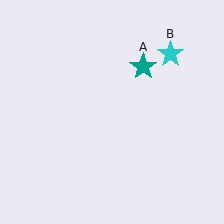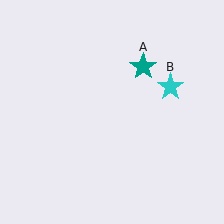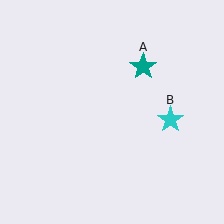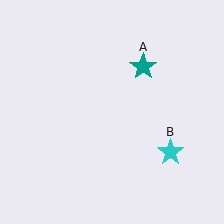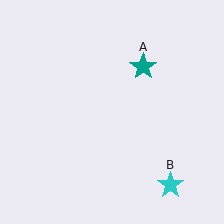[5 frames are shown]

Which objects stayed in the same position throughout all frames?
Teal star (object A) remained stationary.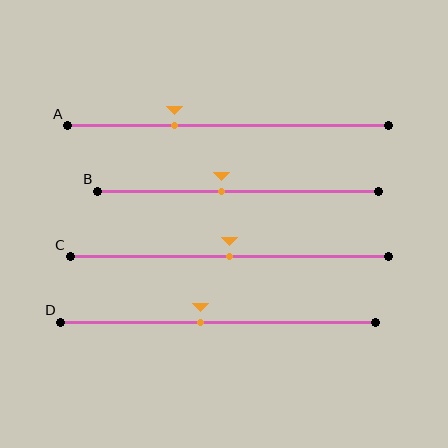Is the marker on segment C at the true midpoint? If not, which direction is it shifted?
Yes, the marker on segment C is at the true midpoint.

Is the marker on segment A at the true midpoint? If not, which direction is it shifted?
No, the marker on segment A is shifted to the left by about 17% of the segment length.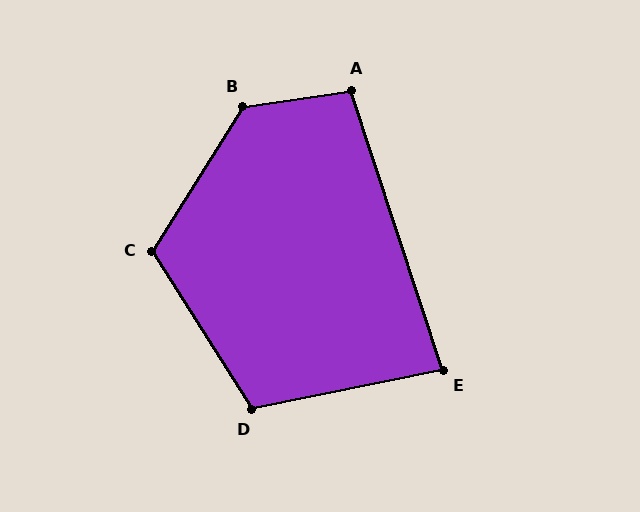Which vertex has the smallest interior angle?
E, at approximately 83 degrees.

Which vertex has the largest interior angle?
B, at approximately 130 degrees.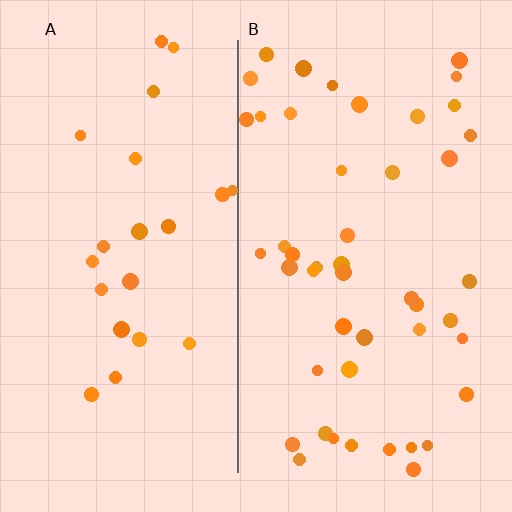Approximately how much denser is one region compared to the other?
Approximately 2.0× — region B over region A.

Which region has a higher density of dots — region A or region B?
B (the right).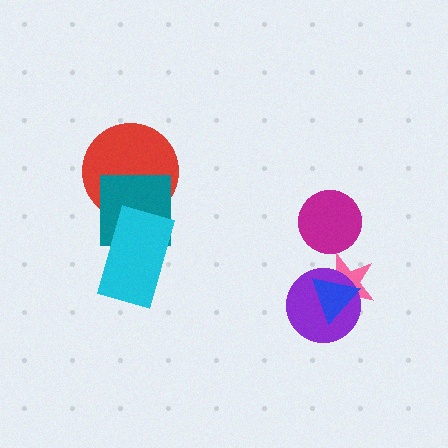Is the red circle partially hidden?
Yes, it is partially covered by another shape.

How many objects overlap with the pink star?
2 objects overlap with the pink star.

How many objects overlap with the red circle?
1 object overlaps with the red circle.